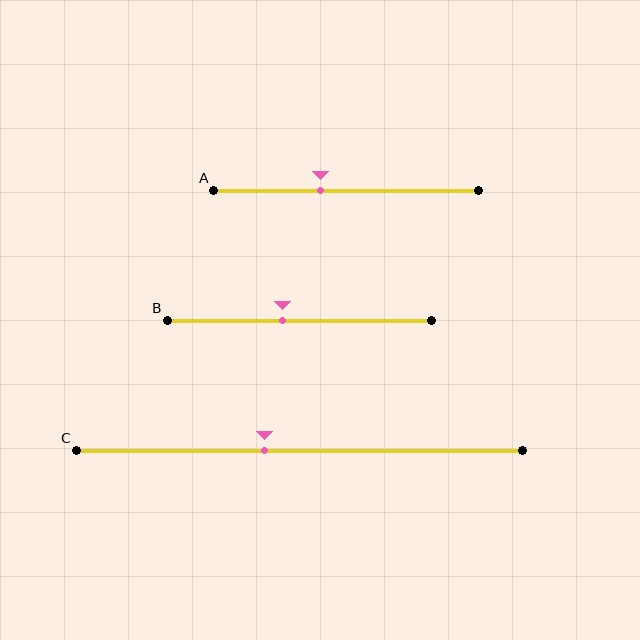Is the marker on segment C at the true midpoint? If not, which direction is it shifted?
No, the marker on segment C is shifted to the left by about 8% of the segment length.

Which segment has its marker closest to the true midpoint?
Segment B has its marker closest to the true midpoint.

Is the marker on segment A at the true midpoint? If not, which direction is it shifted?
No, the marker on segment A is shifted to the left by about 10% of the segment length.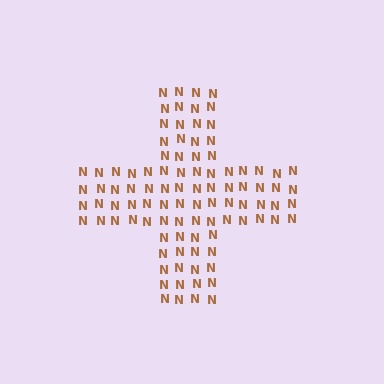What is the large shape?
The large shape is a cross.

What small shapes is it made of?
It is made of small letter N's.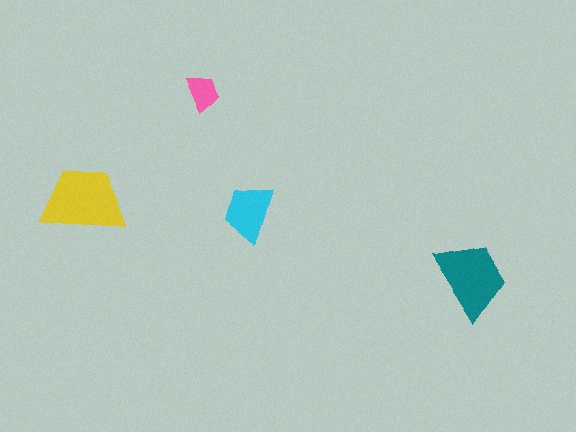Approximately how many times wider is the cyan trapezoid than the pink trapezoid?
About 1.5 times wider.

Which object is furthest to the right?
The teal trapezoid is rightmost.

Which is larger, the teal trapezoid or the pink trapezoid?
The teal one.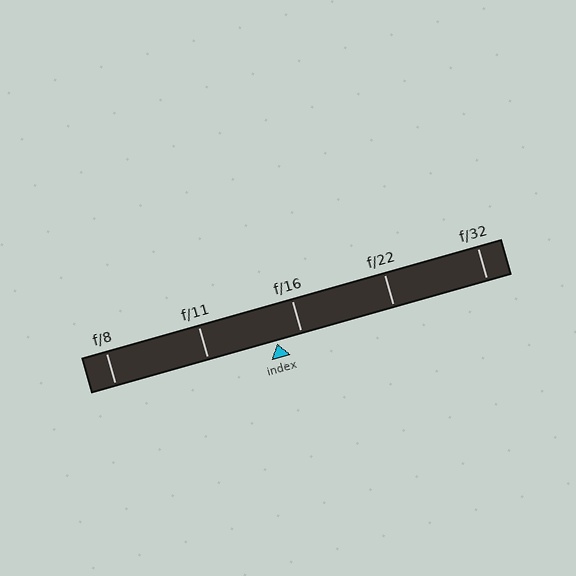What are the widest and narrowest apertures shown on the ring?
The widest aperture shown is f/8 and the narrowest is f/32.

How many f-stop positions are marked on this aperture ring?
There are 5 f-stop positions marked.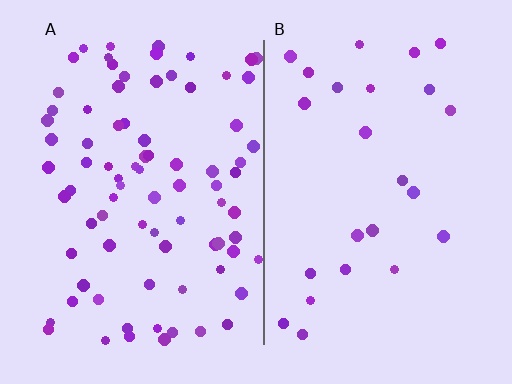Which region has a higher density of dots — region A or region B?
A (the left).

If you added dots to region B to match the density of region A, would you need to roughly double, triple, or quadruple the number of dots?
Approximately triple.